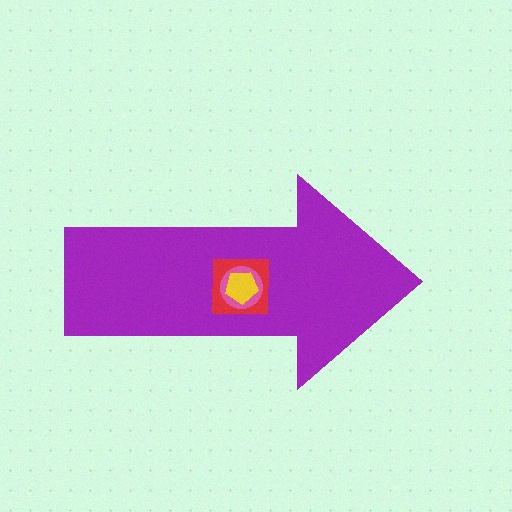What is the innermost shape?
The yellow pentagon.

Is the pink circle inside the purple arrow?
Yes.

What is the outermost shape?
The purple arrow.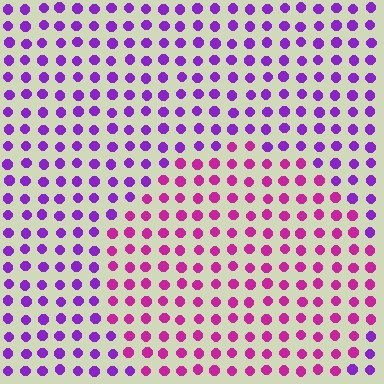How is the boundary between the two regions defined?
The boundary is defined purely by a slight shift in hue (about 37 degrees). Spacing, size, and orientation are identical on both sides.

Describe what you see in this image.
The image is filled with small purple elements in a uniform arrangement. A circle-shaped region is visible where the elements are tinted to a slightly different hue, forming a subtle color boundary.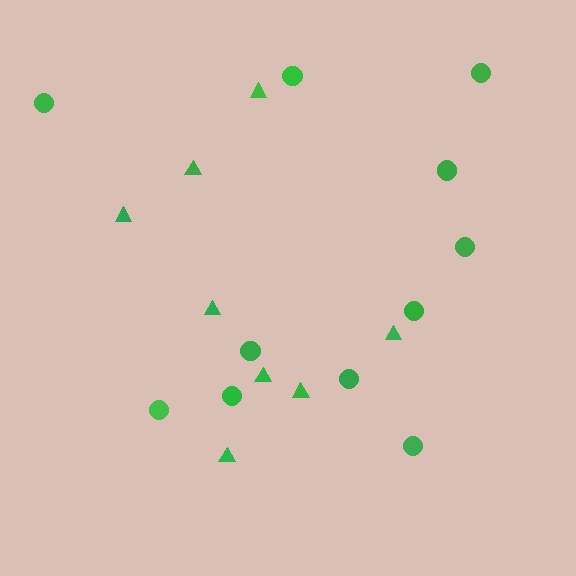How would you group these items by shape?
There are 2 groups: one group of circles (11) and one group of triangles (8).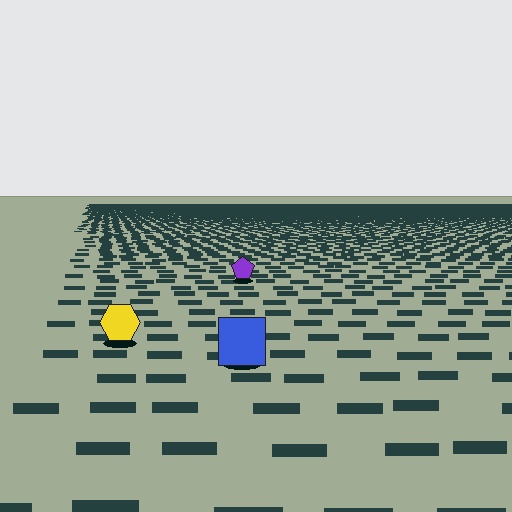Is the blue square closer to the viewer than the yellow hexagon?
Yes. The blue square is closer — you can tell from the texture gradient: the ground texture is coarser near it.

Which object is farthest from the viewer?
The purple pentagon is farthest from the viewer. It appears smaller and the ground texture around it is denser.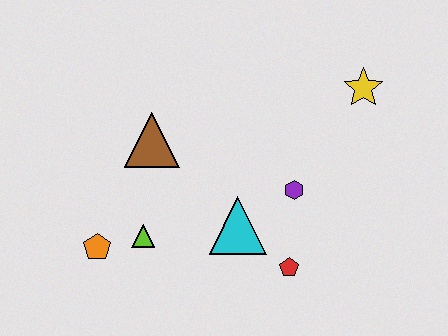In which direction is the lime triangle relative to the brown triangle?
The lime triangle is below the brown triangle.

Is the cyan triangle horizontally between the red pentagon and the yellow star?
No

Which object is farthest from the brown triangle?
The yellow star is farthest from the brown triangle.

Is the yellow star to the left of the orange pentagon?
No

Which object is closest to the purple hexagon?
The cyan triangle is closest to the purple hexagon.